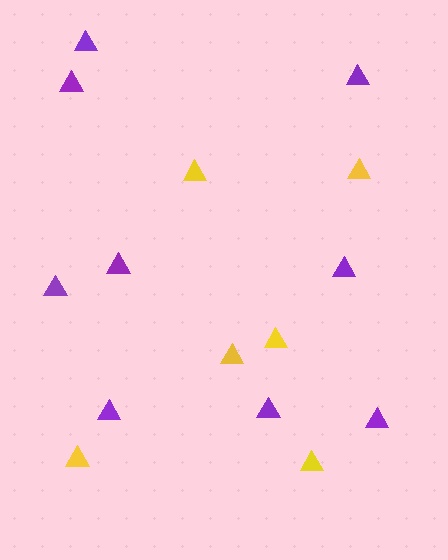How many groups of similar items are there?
There are 2 groups: one group of purple triangles (9) and one group of yellow triangles (6).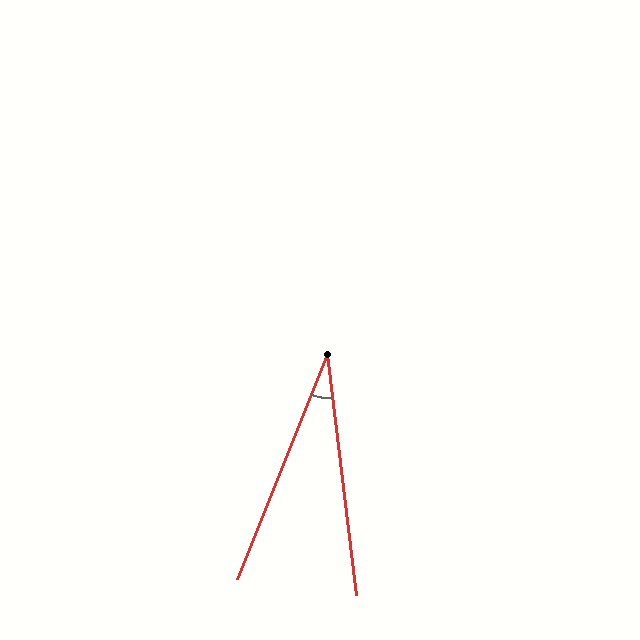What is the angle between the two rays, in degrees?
Approximately 29 degrees.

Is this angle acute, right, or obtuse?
It is acute.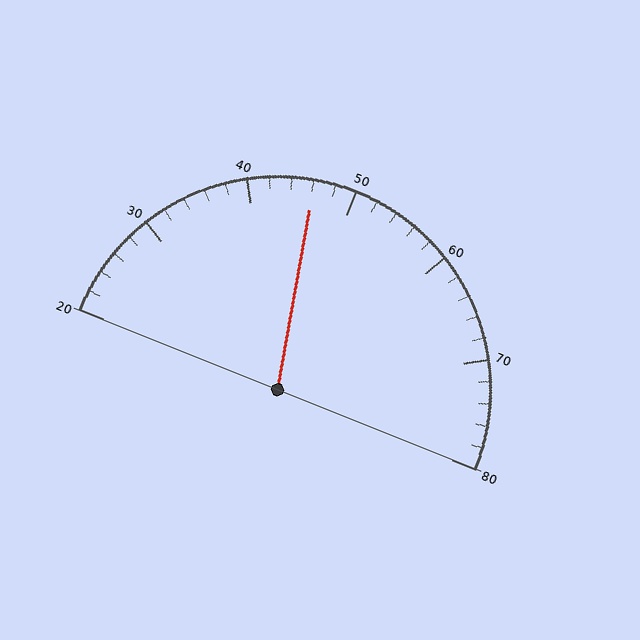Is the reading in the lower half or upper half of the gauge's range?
The reading is in the lower half of the range (20 to 80).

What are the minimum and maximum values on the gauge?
The gauge ranges from 20 to 80.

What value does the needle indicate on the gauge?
The needle indicates approximately 46.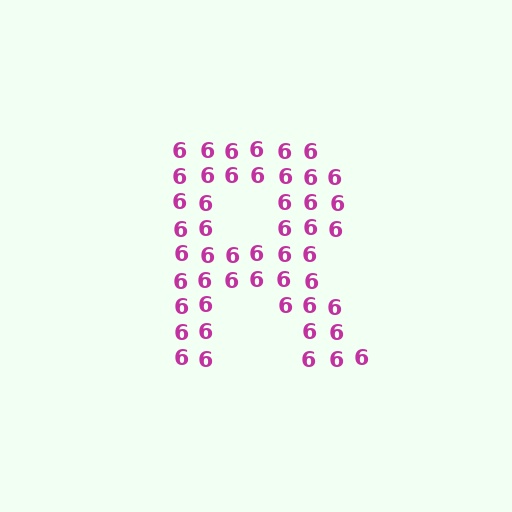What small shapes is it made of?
It is made of small digit 6's.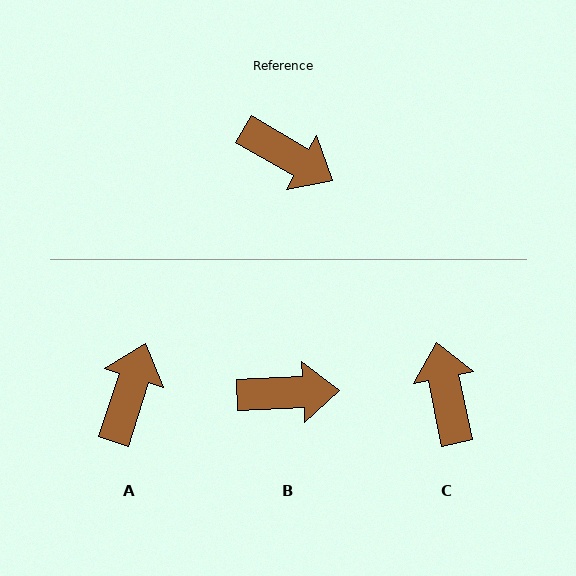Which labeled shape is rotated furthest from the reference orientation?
C, about 131 degrees away.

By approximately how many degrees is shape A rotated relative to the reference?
Approximately 102 degrees counter-clockwise.